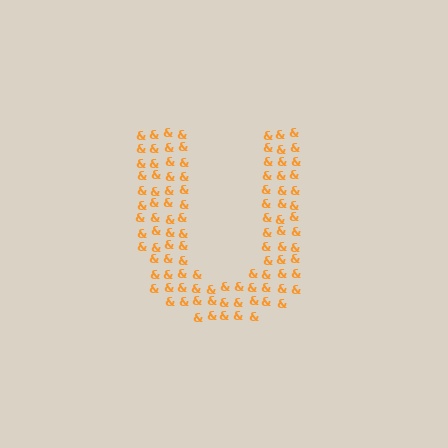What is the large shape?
The large shape is the letter U.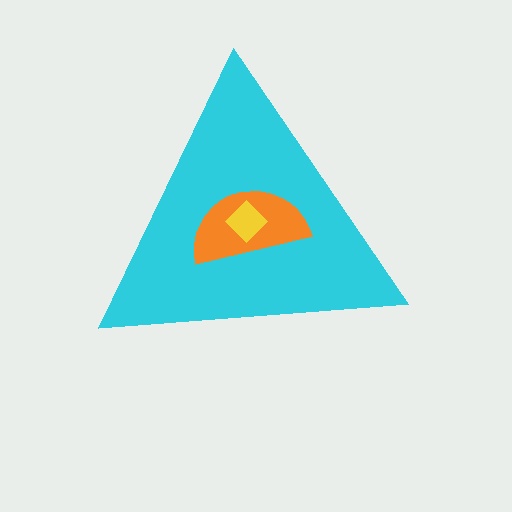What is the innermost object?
The yellow diamond.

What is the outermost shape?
The cyan triangle.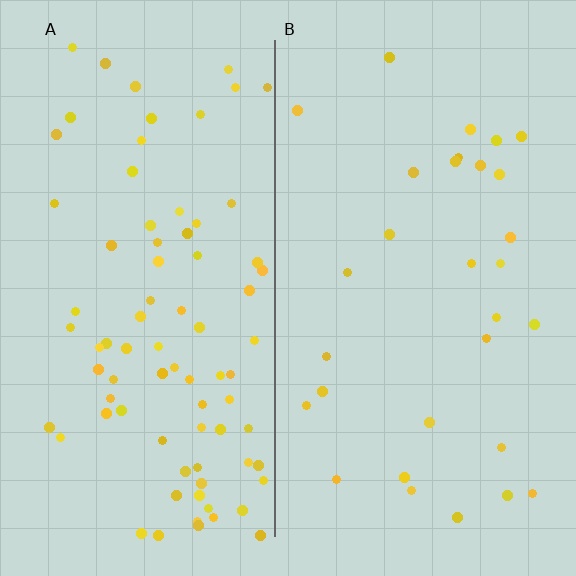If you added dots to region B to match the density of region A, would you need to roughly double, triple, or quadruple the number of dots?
Approximately triple.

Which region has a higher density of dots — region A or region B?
A (the left).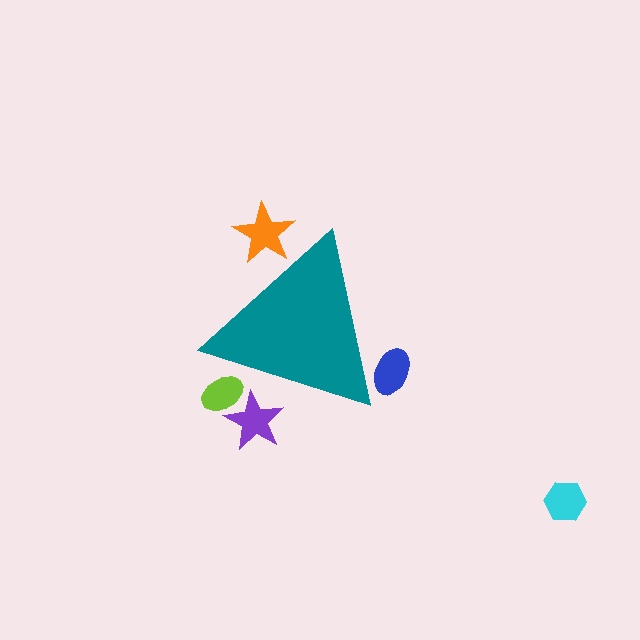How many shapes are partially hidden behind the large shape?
4 shapes are partially hidden.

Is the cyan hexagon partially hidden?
No, the cyan hexagon is fully visible.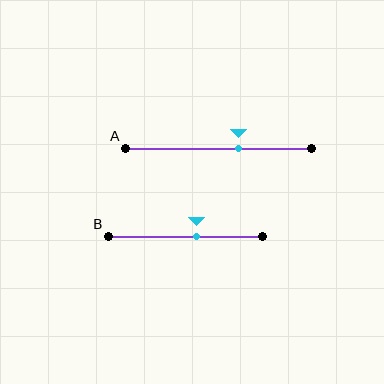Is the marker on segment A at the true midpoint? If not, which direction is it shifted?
No, the marker on segment A is shifted to the right by about 11% of the segment length.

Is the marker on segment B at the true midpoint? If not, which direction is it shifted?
No, the marker on segment B is shifted to the right by about 7% of the segment length.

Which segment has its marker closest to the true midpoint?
Segment B has its marker closest to the true midpoint.